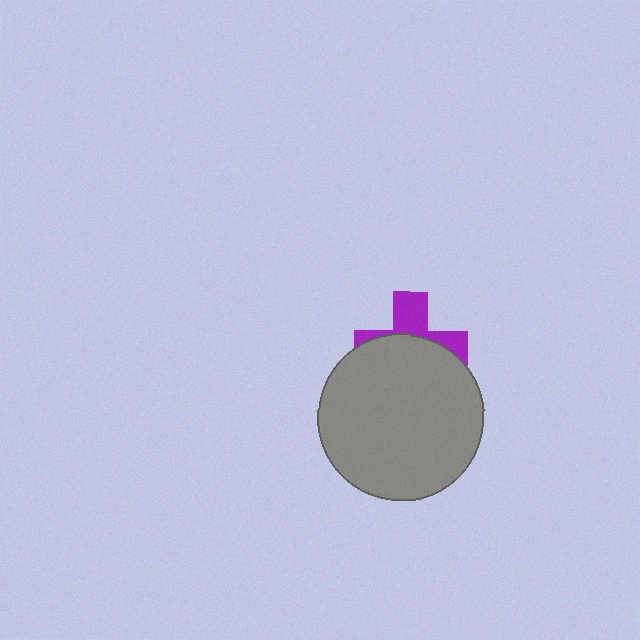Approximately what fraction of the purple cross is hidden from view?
Roughly 61% of the purple cross is hidden behind the gray circle.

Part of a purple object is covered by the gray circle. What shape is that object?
It is a cross.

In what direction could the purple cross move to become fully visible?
The purple cross could move up. That would shift it out from behind the gray circle entirely.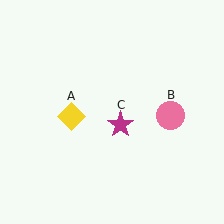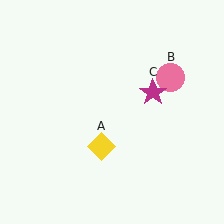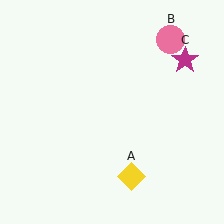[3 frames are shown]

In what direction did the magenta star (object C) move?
The magenta star (object C) moved up and to the right.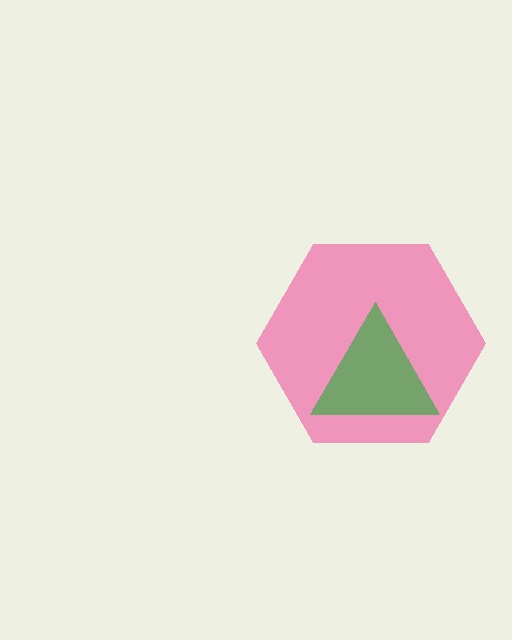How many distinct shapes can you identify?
There are 2 distinct shapes: a pink hexagon, a green triangle.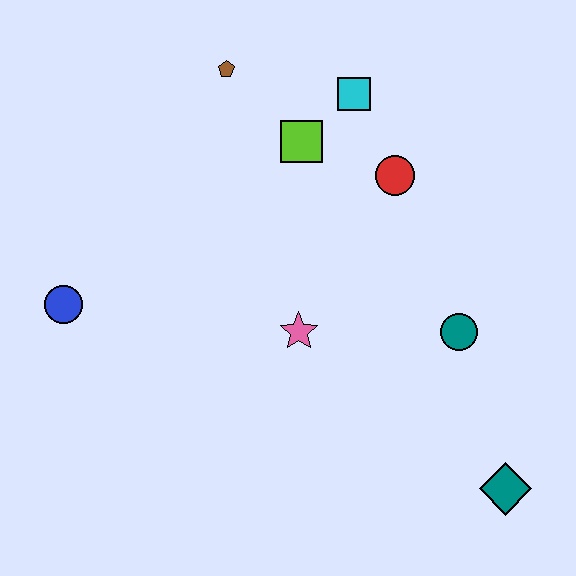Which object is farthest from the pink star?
The brown pentagon is farthest from the pink star.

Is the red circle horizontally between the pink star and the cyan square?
No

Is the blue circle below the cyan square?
Yes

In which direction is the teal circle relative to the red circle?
The teal circle is below the red circle.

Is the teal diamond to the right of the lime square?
Yes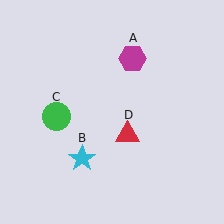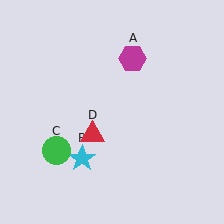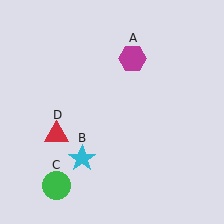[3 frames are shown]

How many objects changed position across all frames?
2 objects changed position: green circle (object C), red triangle (object D).